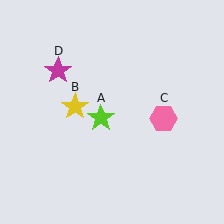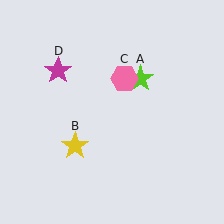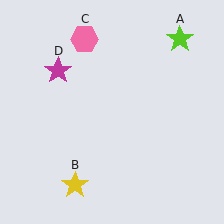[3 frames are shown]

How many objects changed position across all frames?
3 objects changed position: lime star (object A), yellow star (object B), pink hexagon (object C).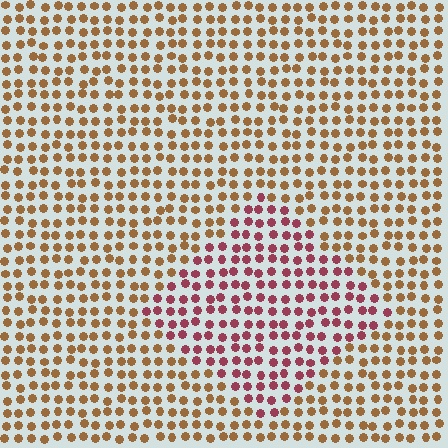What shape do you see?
I see a diamond.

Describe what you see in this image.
The image is filled with small brown elements in a uniform arrangement. A diamond-shaped region is visible where the elements are tinted to a slightly different hue, forming a subtle color boundary.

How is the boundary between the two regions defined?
The boundary is defined purely by a slight shift in hue (about 47 degrees). Spacing, size, and orientation are identical on both sides.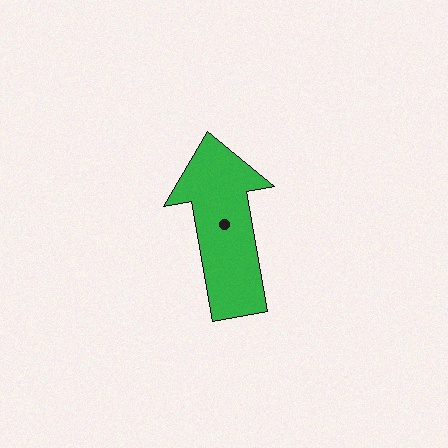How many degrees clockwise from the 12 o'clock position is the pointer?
Approximately 350 degrees.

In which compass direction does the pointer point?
North.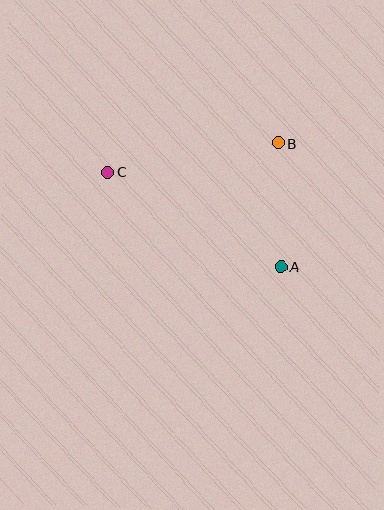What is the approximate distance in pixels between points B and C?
The distance between B and C is approximately 173 pixels.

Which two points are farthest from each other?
Points A and C are farthest from each other.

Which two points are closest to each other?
Points A and B are closest to each other.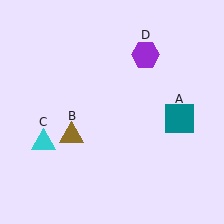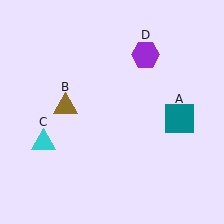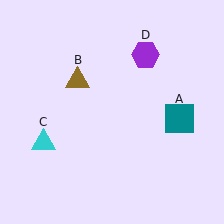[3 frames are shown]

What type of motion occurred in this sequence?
The brown triangle (object B) rotated clockwise around the center of the scene.